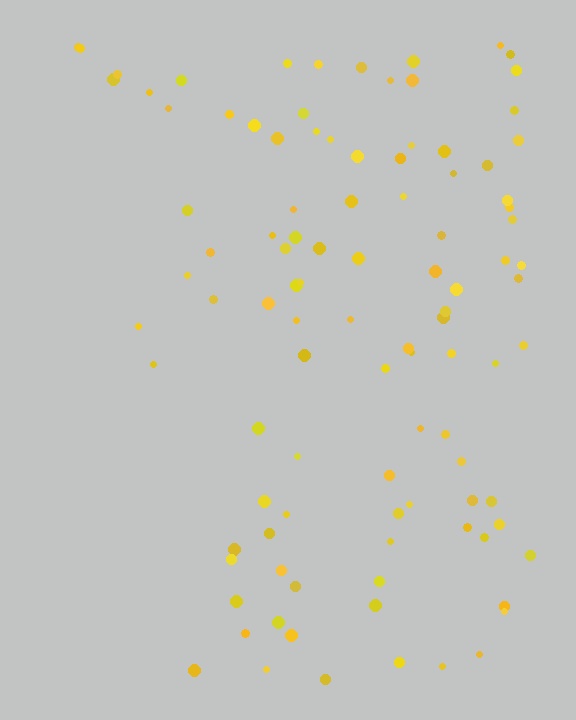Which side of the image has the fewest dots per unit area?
The left.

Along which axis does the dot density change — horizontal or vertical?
Horizontal.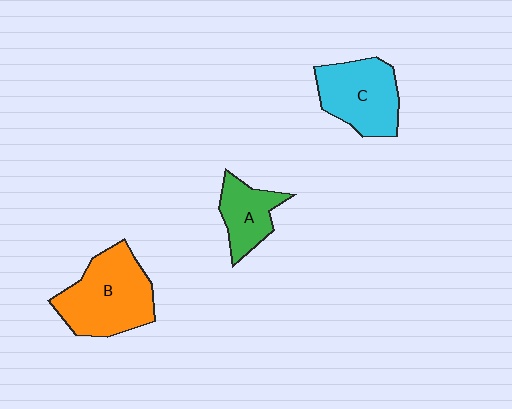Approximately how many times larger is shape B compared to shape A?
Approximately 1.9 times.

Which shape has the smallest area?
Shape A (green).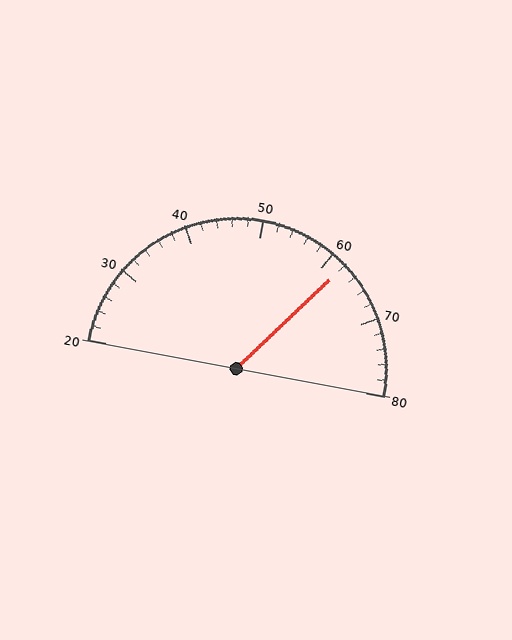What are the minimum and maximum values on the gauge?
The gauge ranges from 20 to 80.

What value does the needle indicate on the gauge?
The needle indicates approximately 62.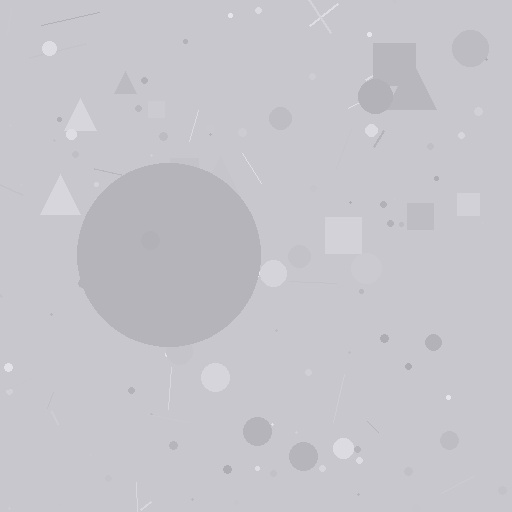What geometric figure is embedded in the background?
A circle is embedded in the background.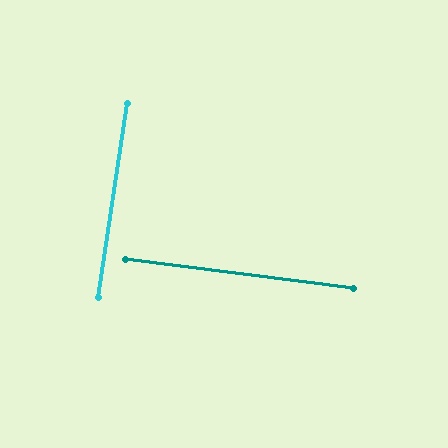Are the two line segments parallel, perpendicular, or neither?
Perpendicular — they meet at approximately 89°.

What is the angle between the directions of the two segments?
Approximately 89 degrees.